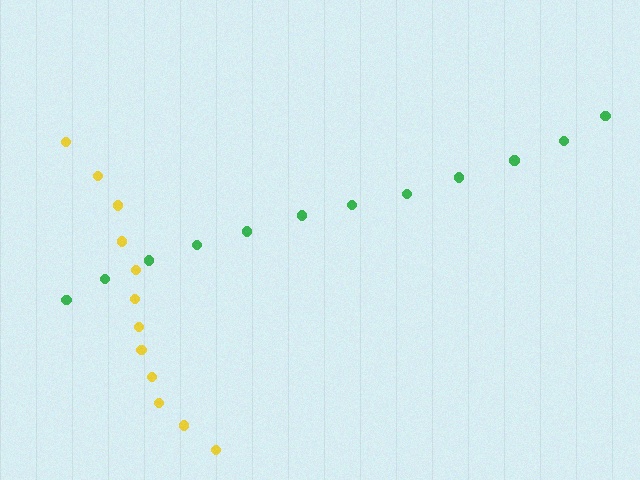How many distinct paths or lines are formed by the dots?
There are 2 distinct paths.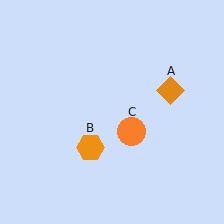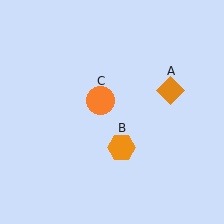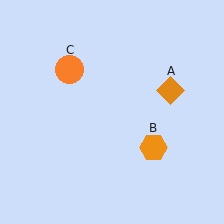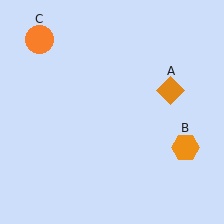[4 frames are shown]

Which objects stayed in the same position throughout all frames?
Orange diamond (object A) remained stationary.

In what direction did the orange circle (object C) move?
The orange circle (object C) moved up and to the left.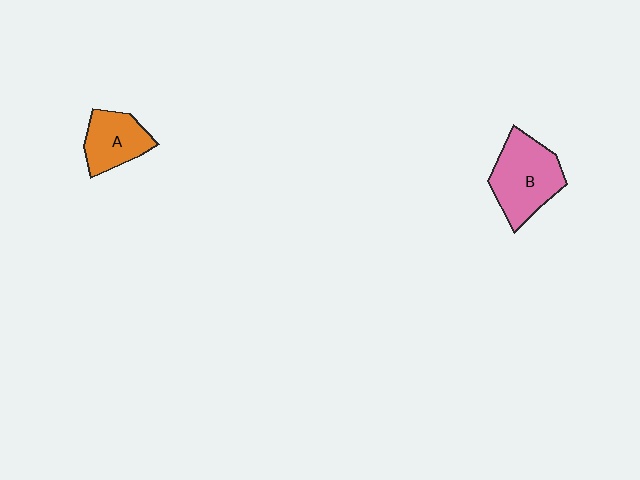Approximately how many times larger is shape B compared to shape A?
Approximately 1.5 times.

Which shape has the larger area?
Shape B (pink).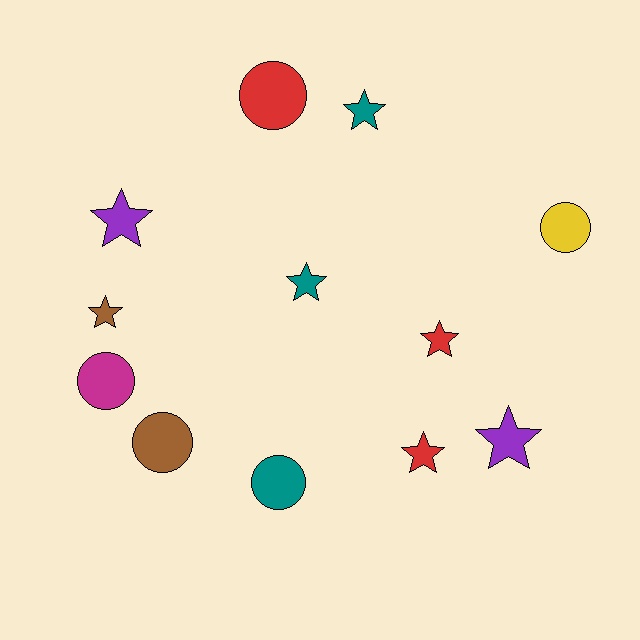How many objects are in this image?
There are 12 objects.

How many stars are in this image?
There are 7 stars.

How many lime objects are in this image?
There are no lime objects.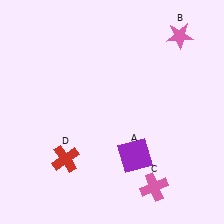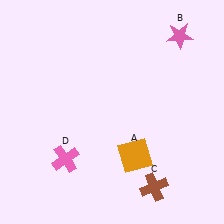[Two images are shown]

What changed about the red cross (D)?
In Image 1, D is red. In Image 2, it changed to pink.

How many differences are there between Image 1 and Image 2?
There are 3 differences between the two images.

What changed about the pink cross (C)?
In Image 1, C is pink. In Image 2, it changed to brown.